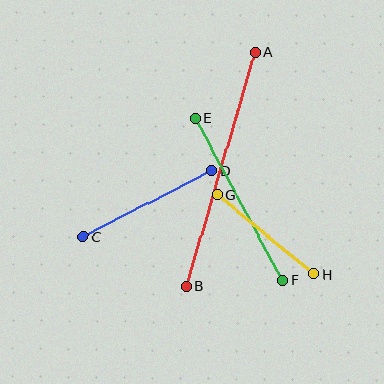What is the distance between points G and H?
The distance is approximately 125 pixels.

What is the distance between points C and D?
The distance is approximately 145 pixels.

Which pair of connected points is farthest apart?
Points A and B are farthest apart.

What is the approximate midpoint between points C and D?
The midpoint is at approximately (148, 204) pixels.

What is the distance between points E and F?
The distance is approximately 184 pixels.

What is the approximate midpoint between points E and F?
The midpoint is at approximately (239, 199) pixels.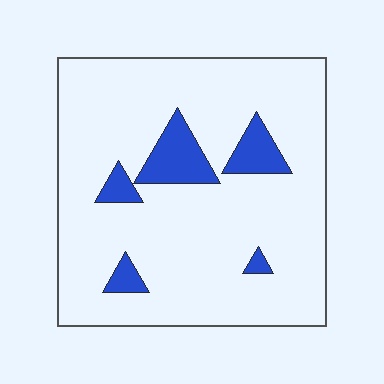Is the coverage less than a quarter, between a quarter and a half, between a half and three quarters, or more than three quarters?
Less than a quarter.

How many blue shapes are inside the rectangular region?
5.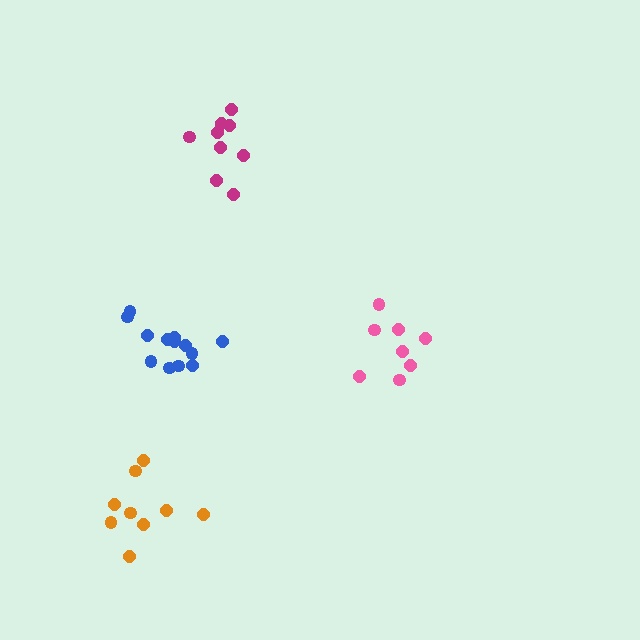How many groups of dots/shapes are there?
There are 4 groups.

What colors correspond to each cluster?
The clusters are colored: blue, orange, magenta, pink.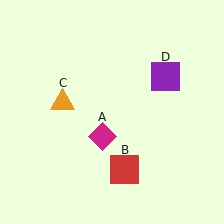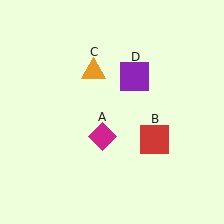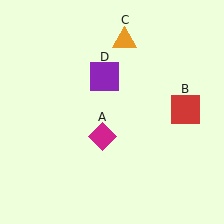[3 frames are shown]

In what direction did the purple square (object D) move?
The purple square (object D) moved left.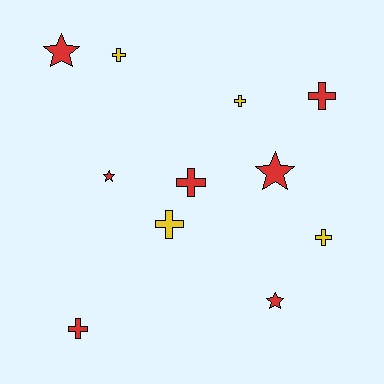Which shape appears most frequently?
Cross, with 7 objects.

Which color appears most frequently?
Red, with 7 objects.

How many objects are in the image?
There are 11 objects.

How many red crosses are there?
There are 3 red crosses.